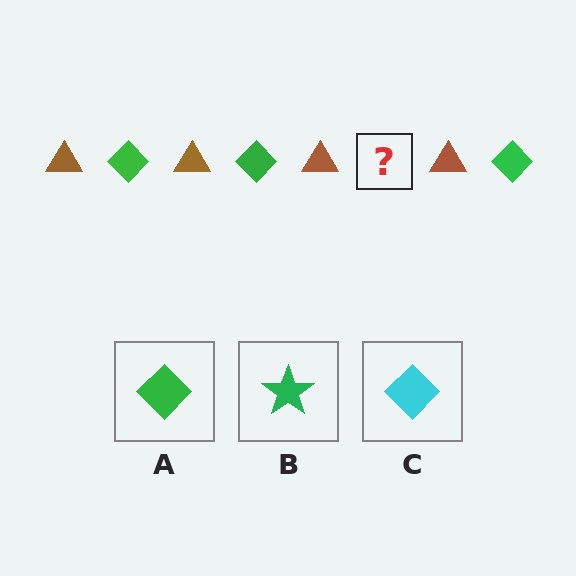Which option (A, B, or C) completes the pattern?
A.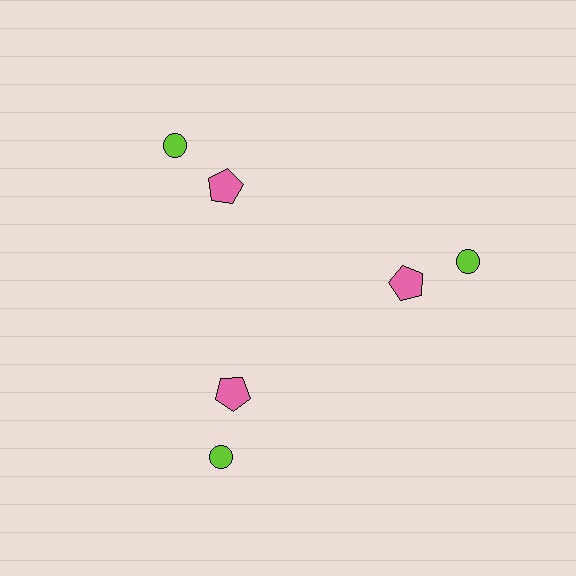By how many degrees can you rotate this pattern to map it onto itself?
The pattern maps onto itself every 120 degrees of rotation.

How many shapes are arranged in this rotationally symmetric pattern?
There are 6 shapes, arranged in 3 groups of 2.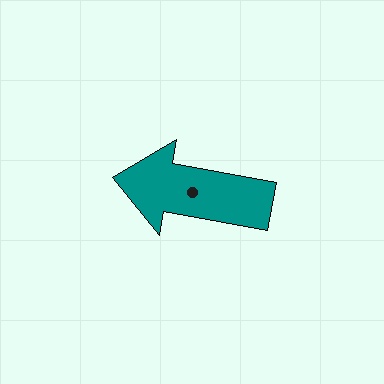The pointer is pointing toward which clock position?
Roughly 9 o'clock.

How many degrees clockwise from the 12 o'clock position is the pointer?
Approximately 281 degrees.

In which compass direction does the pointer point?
West.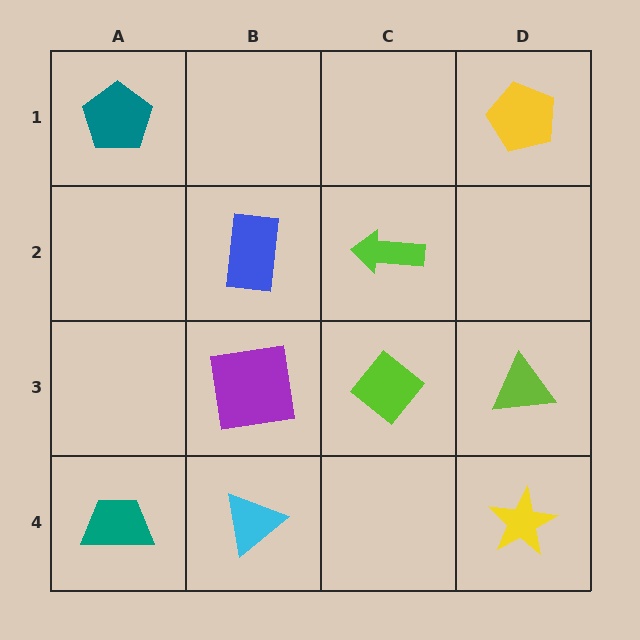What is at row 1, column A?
A teal pentagon.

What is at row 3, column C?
A lime diamond.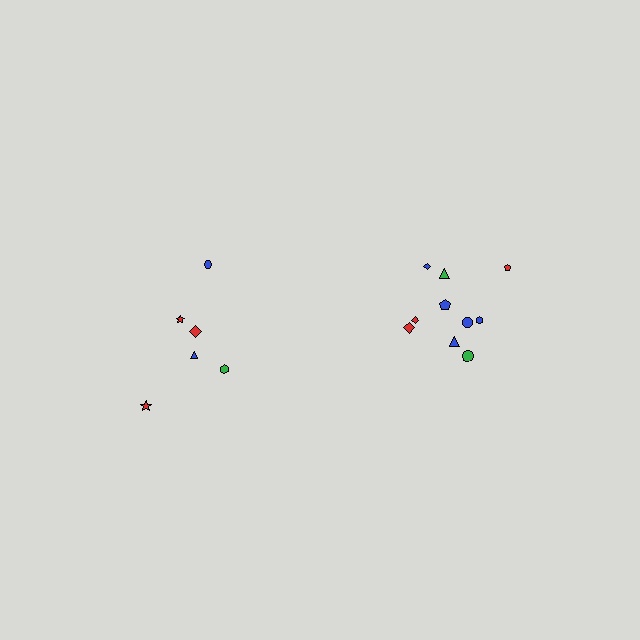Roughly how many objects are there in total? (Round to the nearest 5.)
Roughly 15 objects in total.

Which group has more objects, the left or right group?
The right group.